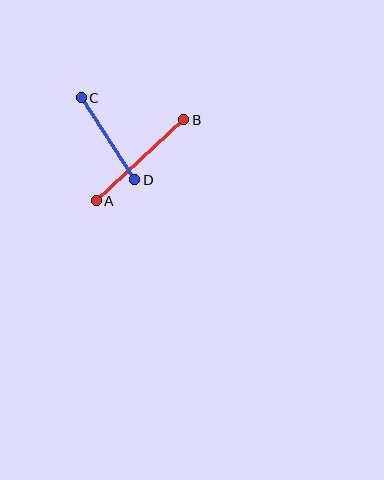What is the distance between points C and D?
The distance is approximately 98 pixels.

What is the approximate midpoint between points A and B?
The midpoint is at approximately (140, 160) pixels.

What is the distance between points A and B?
The distance is approximately 120 pixels.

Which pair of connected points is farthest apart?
Points A and B are farthest apart.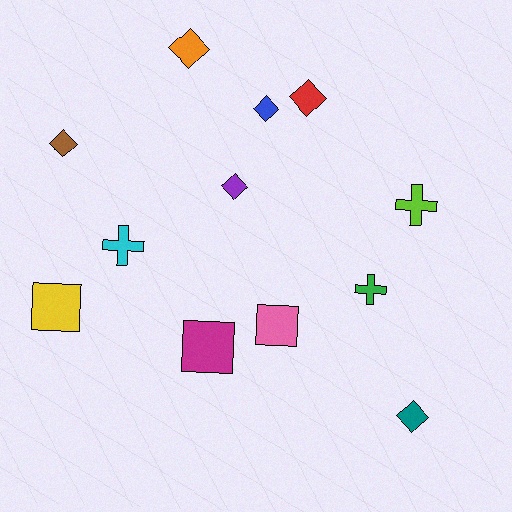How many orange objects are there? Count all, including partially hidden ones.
There is 1 orange object.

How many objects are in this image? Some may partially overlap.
There are 12 objects.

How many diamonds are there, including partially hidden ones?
There are 6 diamonds.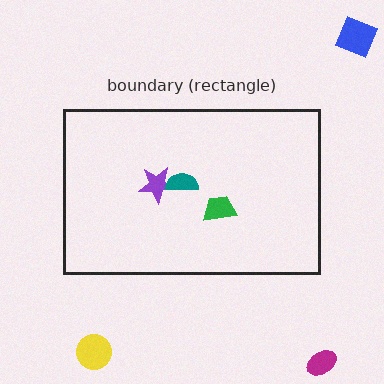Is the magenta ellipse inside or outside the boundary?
Outside.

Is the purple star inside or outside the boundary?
Inside.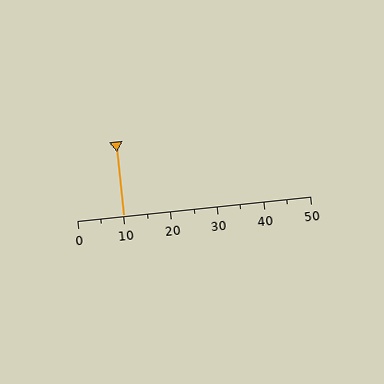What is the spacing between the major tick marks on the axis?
The major ticks are spaced 10 apart.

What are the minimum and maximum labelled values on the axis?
The axis runs from 0 to 50.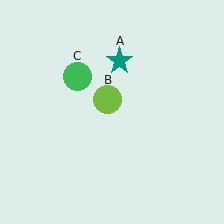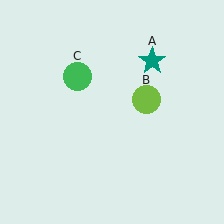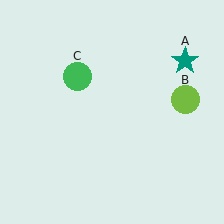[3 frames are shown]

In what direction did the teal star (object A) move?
The teal star (object A) moved right.